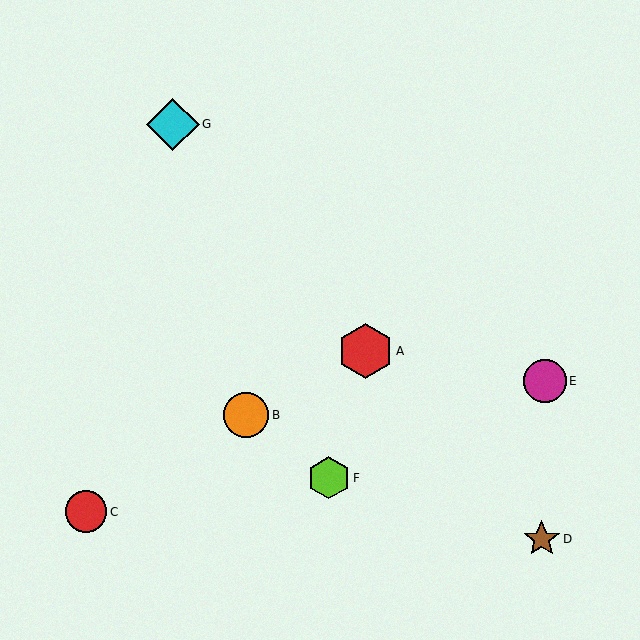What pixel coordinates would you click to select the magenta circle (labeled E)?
Click at (545, 381) to select the magenta circle E.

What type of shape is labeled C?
Shape C is a red circle.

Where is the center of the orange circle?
The center of the orange circle is at (246, 415).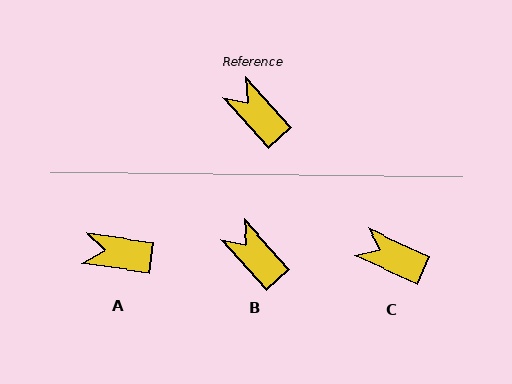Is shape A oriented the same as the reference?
No, it is off by about 40 degrees.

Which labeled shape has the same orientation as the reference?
B.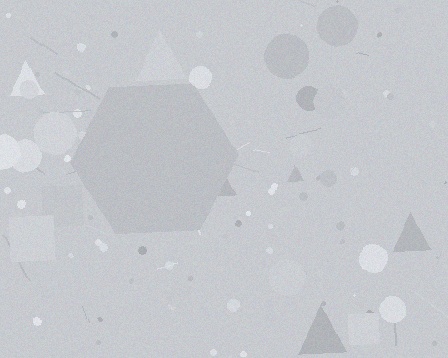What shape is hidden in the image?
A hexagon is hidden in the image.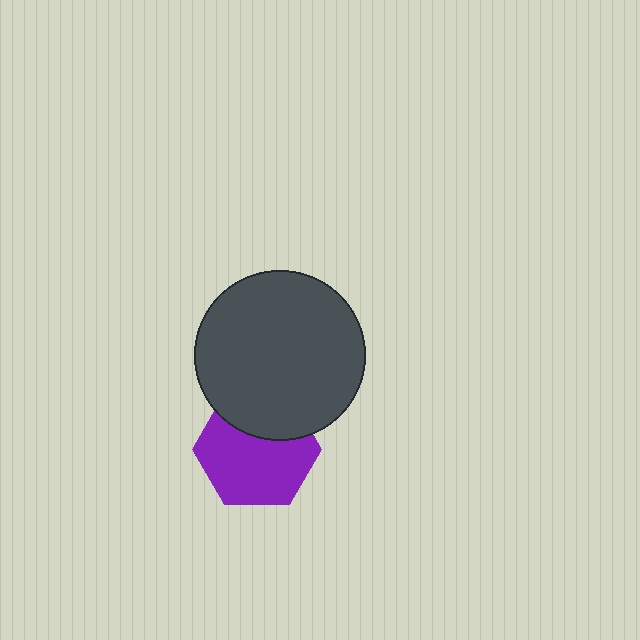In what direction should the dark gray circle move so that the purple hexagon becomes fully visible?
The dark gray circle should move up. That is the shortest direction to clear the overlap and leave the purple hexagon fully visible.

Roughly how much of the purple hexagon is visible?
Most of it is visible (roughly 68%).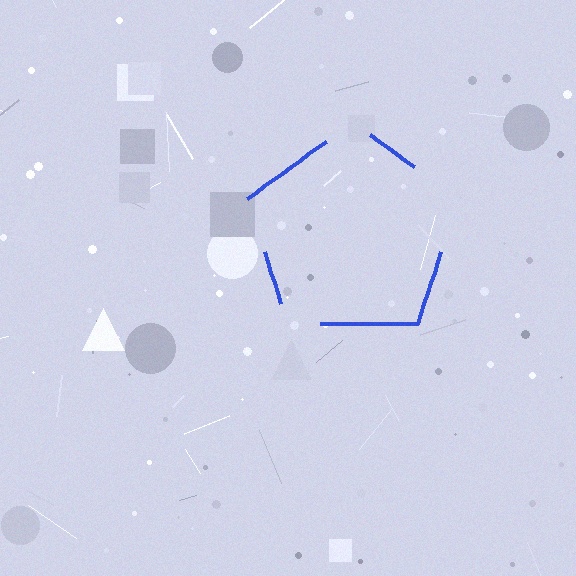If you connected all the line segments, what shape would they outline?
They would outline a pentagon.